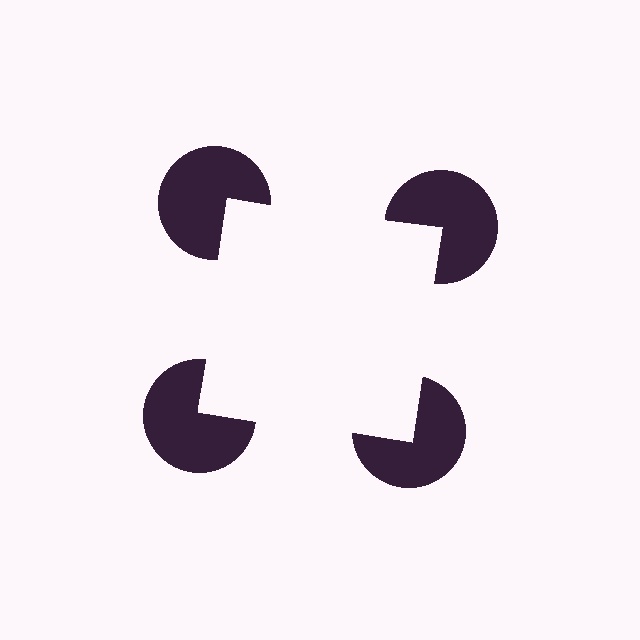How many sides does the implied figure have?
4 sides.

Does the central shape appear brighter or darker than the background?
It typically appears slightly brighter than the background, even though no actual brightness change is drawn.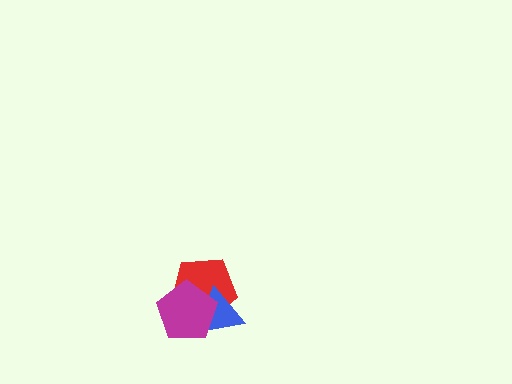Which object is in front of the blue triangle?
The magenta pentagon is in front of the blue triangle.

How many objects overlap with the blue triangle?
2 objects overlap with the blue triangle.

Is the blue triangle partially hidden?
Yes, it is partially covered by another shape.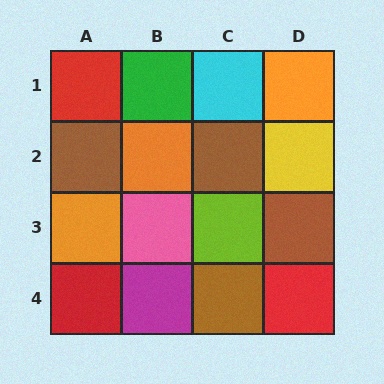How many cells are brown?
4 cells are brown.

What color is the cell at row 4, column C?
Brown.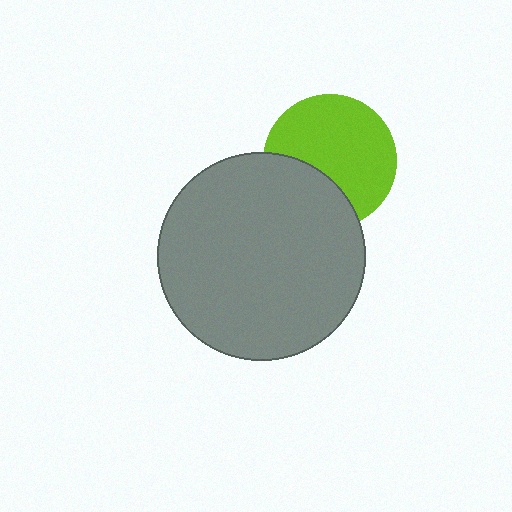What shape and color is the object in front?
The object in front is a gray circle.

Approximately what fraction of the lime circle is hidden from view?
Roughly 32% of the lime circle is hidden behind the gray circle.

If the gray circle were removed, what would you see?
You would see the complete lime circle.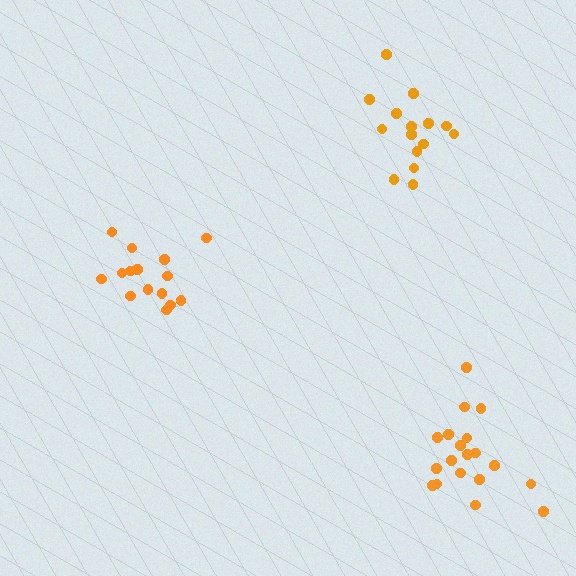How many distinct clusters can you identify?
There are 3 distinct clusters.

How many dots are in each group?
Group 1: 19 dots, Group 2: 15 dots, Group 3: 15 dots (49 total).